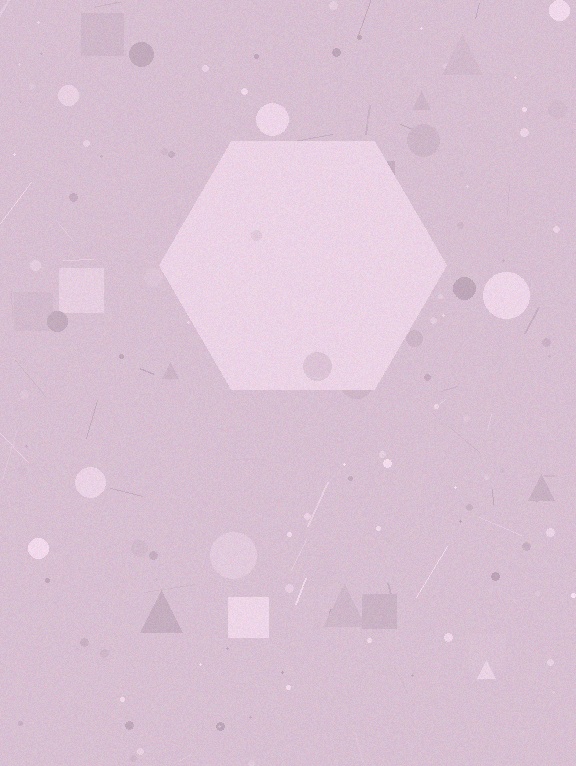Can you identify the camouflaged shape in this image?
The camouflaged shape is a hexagon.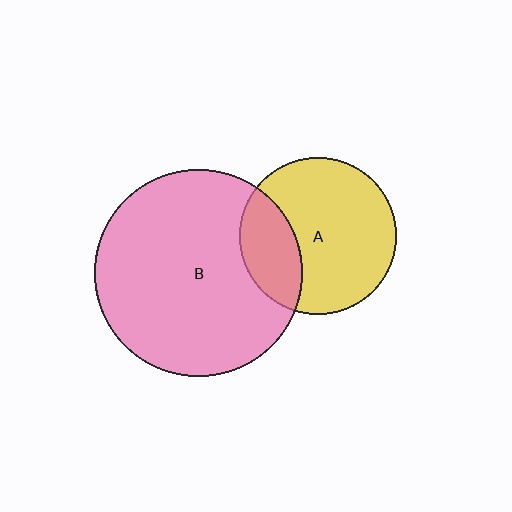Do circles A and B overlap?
Yes.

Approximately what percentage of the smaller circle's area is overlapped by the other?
Approximately 25%.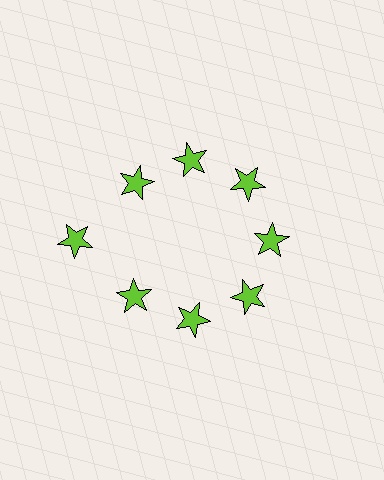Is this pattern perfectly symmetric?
No. The 8 lime stars are arranged in a ring, but one element near the 9 o'clock position is pushed outward from the center, breaking the 8-fold rotational symmetry.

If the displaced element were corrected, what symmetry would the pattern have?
It would have 8-fold rotational symmetry — the pattern would map onto itself every 45 degrees.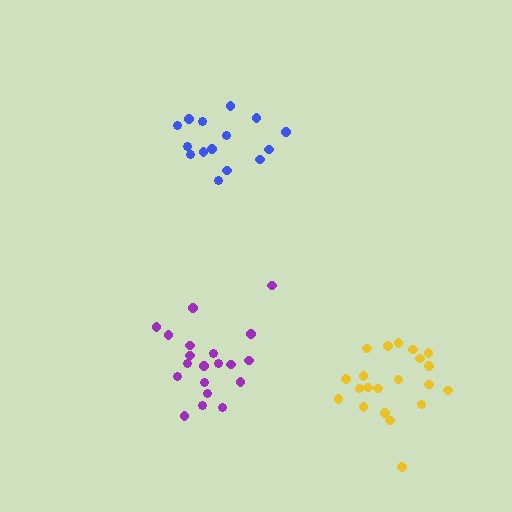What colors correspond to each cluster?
The clusters are colored: blue, yellow, purple.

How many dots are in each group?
Group 1: 15 dots, Group 2: 21 dots, Group 3: 20 dots (56 total).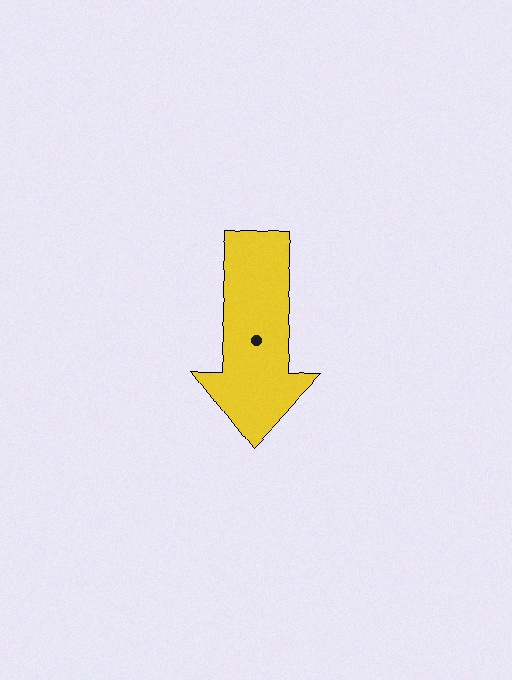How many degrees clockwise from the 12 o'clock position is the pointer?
Approximately 183 degrees.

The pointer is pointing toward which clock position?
Roughly 6 o'clock.